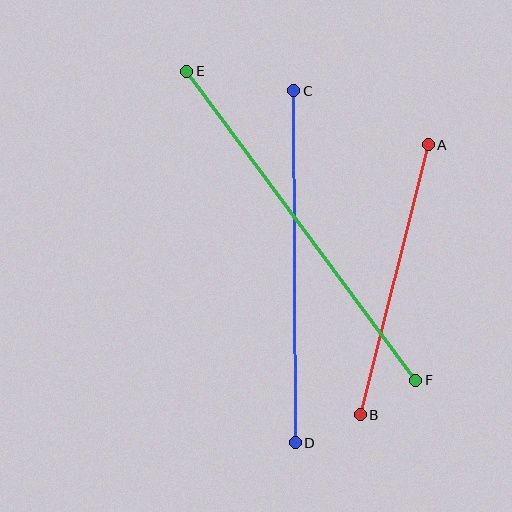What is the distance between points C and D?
The distance is approximately 352 pixels.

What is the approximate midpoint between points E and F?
The midpoint is at approximately (301, 226) pixels.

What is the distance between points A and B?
The distance is approximately 278 pixels.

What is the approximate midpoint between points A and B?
The midpoint is at approximately (394, 280) pixels.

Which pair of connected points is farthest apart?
Points E and F are farthest apart.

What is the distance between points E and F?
The distance is approximately 384 pixels.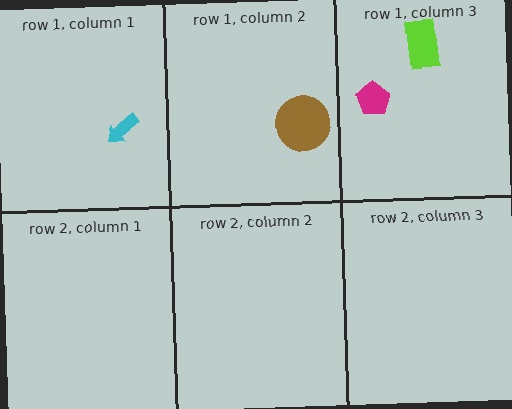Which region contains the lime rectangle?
The row 1, column 3 region.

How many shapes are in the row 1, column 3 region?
2.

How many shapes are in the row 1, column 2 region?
1.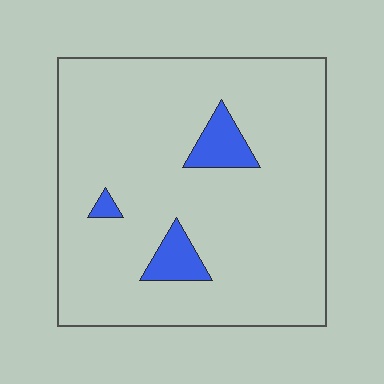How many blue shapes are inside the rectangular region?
3.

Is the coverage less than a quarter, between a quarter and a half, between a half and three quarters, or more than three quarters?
Less than a quarter.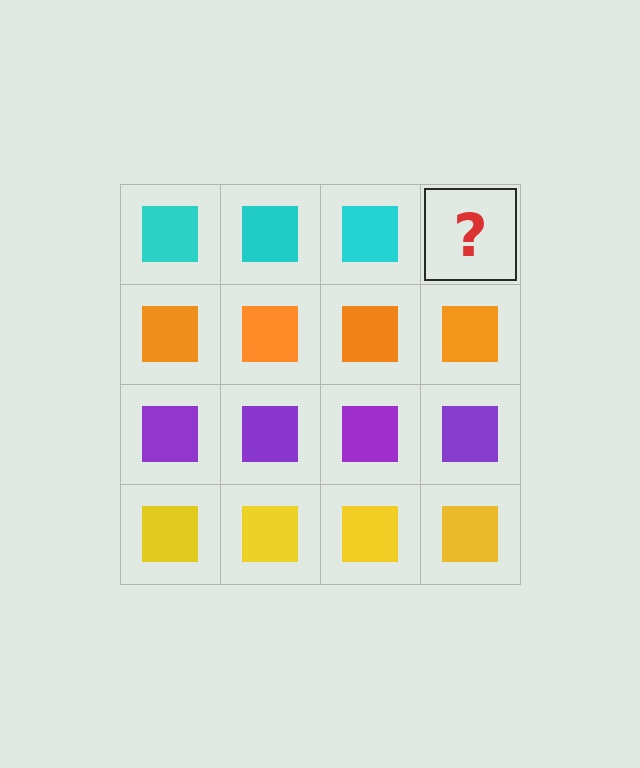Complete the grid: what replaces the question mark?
The question mark should be replaced with a cyan square.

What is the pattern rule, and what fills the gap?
The rule is that each row has a consistent color. The gap should be filled with a cyan square.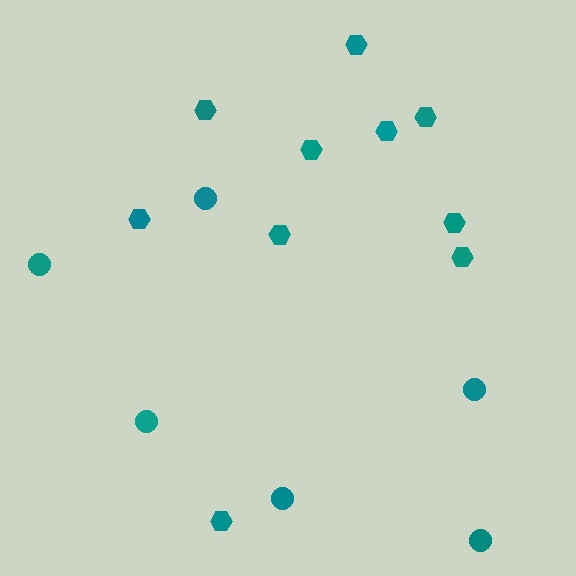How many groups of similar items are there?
There are 2 groups: one group of circles (6) and one group of hexagons (10).